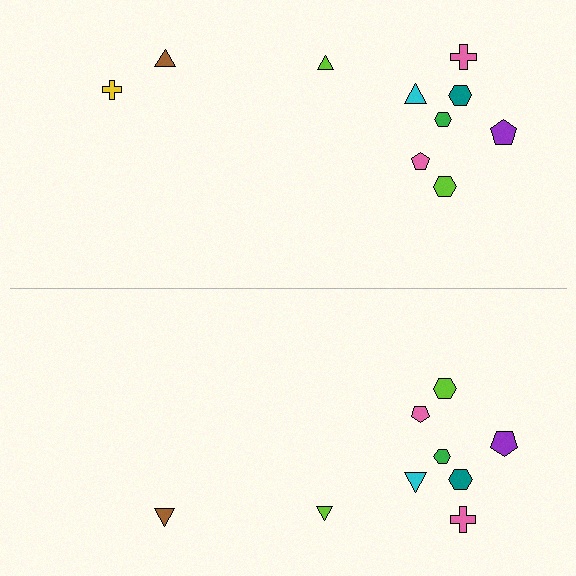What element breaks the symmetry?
A yellow cross is missing from the bottom side.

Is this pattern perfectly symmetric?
No, the pattern is not perfectly symmetric. A yellow cross is missing from the bottom side.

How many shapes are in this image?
There are 19 shapes in this image.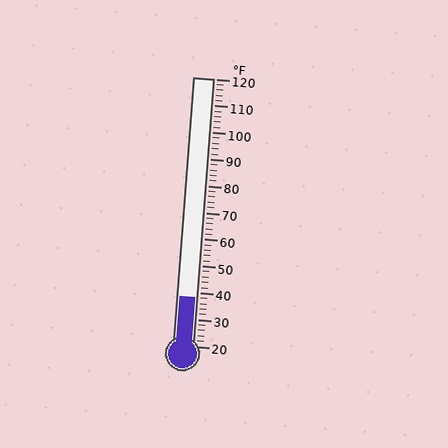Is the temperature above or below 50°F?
The temperature is below 50°F.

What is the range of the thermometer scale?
The thermometer scale ranges from 20°F to 120°F.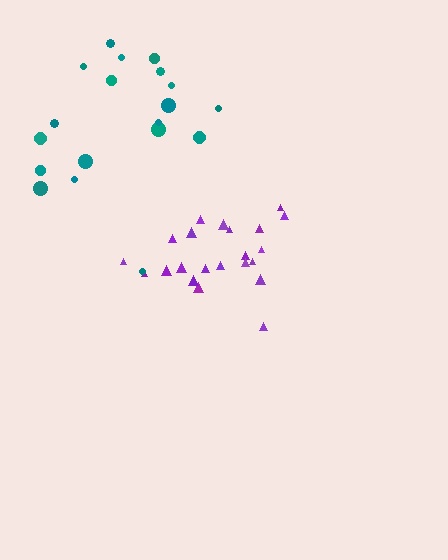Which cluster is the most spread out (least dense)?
Teal.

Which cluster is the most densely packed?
Purple.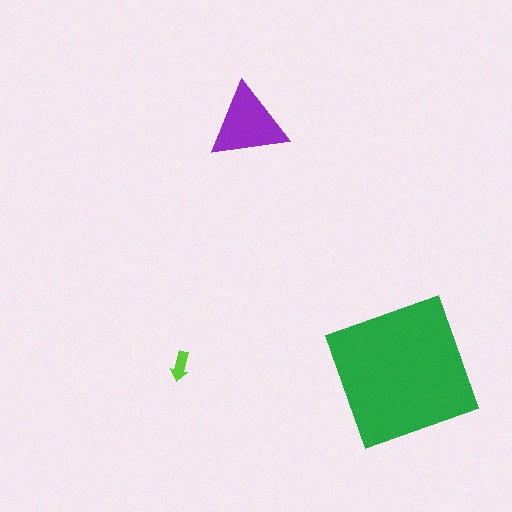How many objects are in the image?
There are 3 objects in the image.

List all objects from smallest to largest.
The lime arrow, the purple triangle, the green square.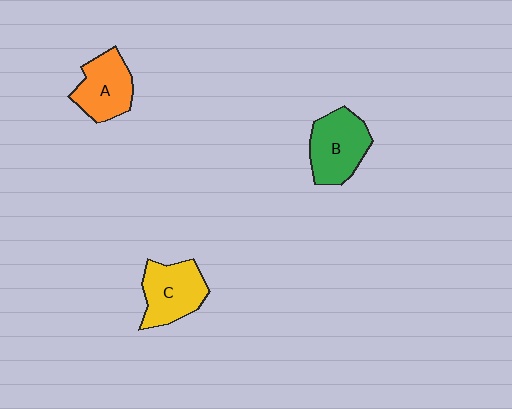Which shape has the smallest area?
Shape A (orange).